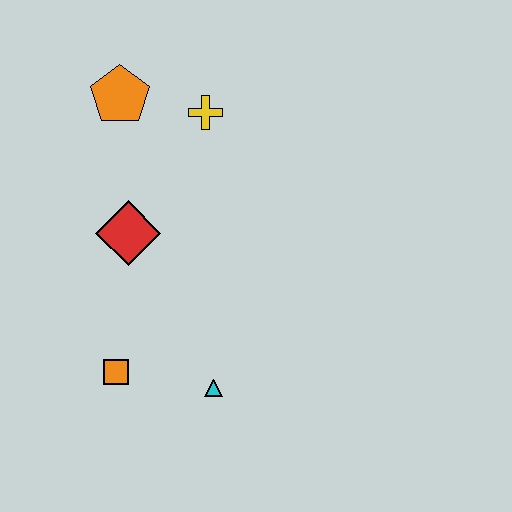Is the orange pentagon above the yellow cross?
Yes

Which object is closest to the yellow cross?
The orange pentagon is closest to the yellow cross.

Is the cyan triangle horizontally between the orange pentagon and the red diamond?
No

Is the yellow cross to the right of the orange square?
Yes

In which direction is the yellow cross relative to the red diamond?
The yellow cross is above the red diamond.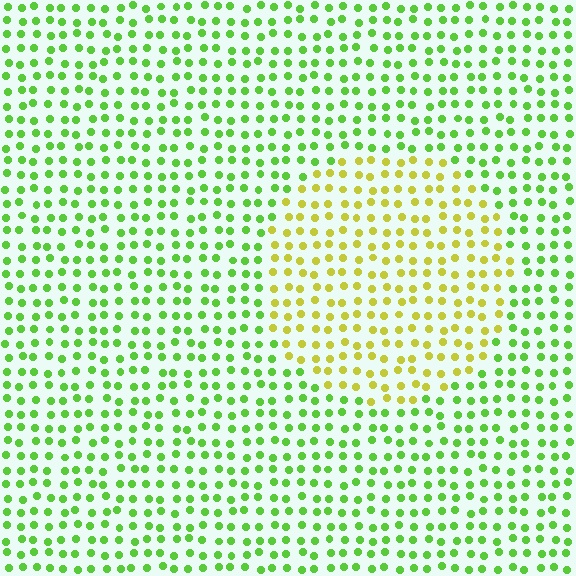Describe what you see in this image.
The image is filled with small lime elements in a uniform arrangement. A circle-shaped region is visible where the elements are tinted to a slightly different hue, forming a subtle color boundary.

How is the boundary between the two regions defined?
The boundary is defined purely by a slight shift in hue (about 44 degrees). Spacing, size, and orientation are identical on both sides.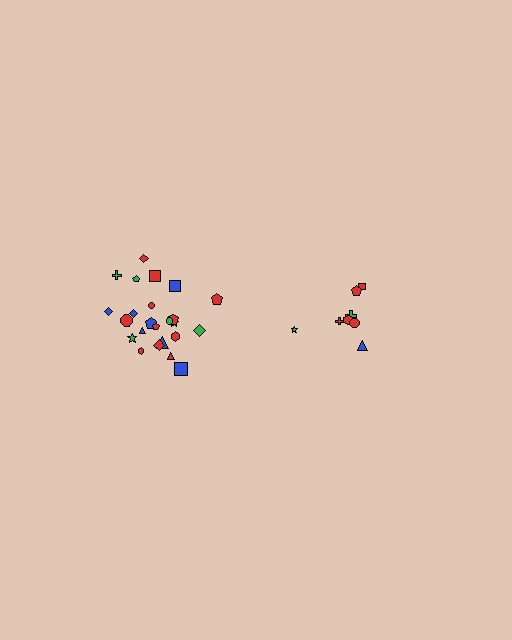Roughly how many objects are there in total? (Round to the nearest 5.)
Roughly 35 objects in total.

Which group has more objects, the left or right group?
The left group.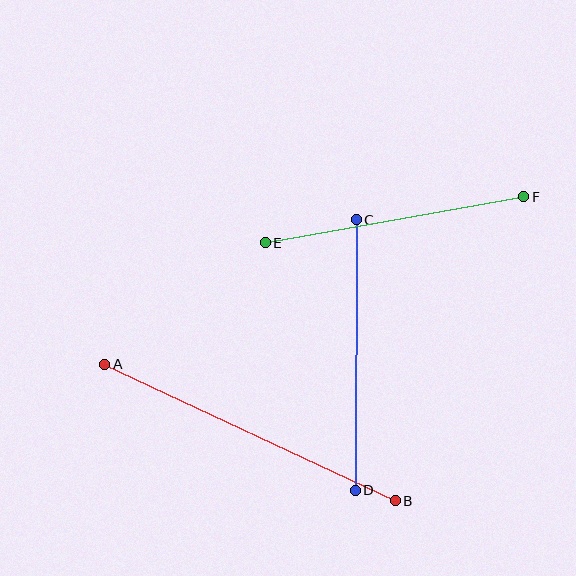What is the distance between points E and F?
The distance is approximately 262 pixels.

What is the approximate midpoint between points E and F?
The midpoint is at approximately (394, 220) pixels.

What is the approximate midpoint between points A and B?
The midpoint is at approximately (250, 433) pixels.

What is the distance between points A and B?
The distance is approximately 321 pixels.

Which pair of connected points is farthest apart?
Points A and B are farthest apart.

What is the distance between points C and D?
The distance is approximately 270 pixels.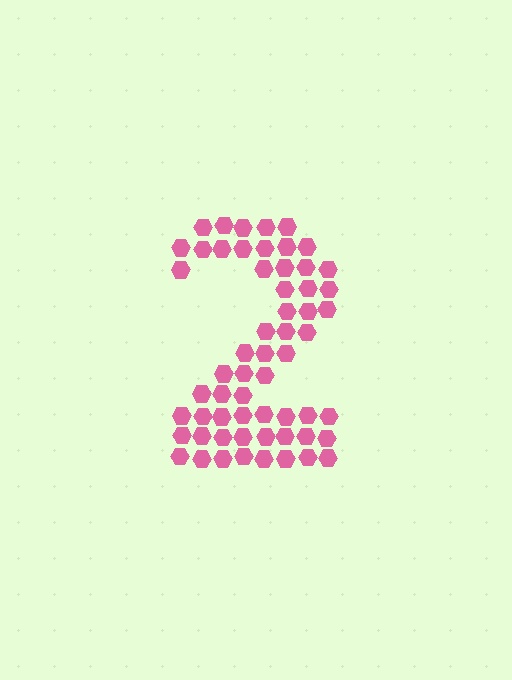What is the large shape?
The large shape is the digit 2.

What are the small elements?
The small elements are hexagons.